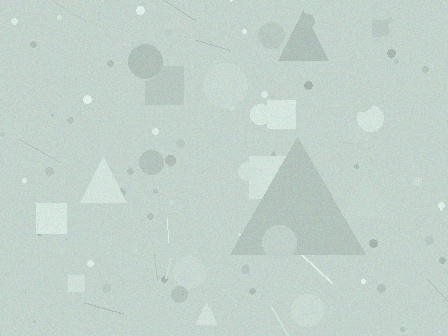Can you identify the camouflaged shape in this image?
The camouflaged shape is a triangle.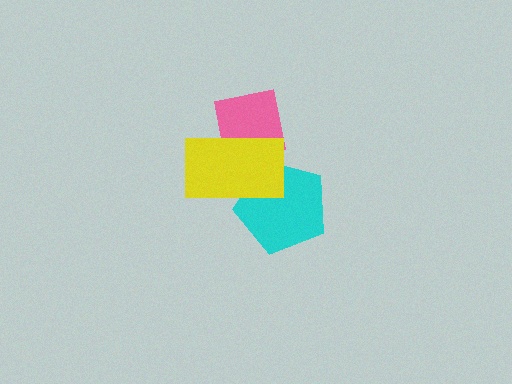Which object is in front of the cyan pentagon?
The yellow rectangle is in front of the cyan pentagon.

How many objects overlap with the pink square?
1 object overlaps with the pink square.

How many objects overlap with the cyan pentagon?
1 object overlaps with the cyan pentagon.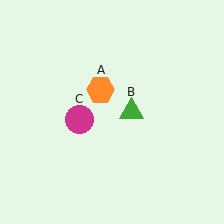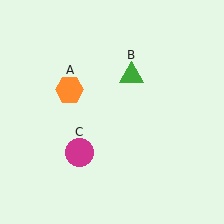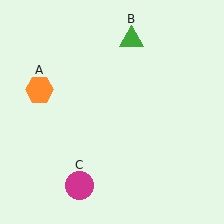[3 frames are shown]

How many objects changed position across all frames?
3 objects changed position: orange hexagon (object A), green triangle (object B), magenta circle (object C).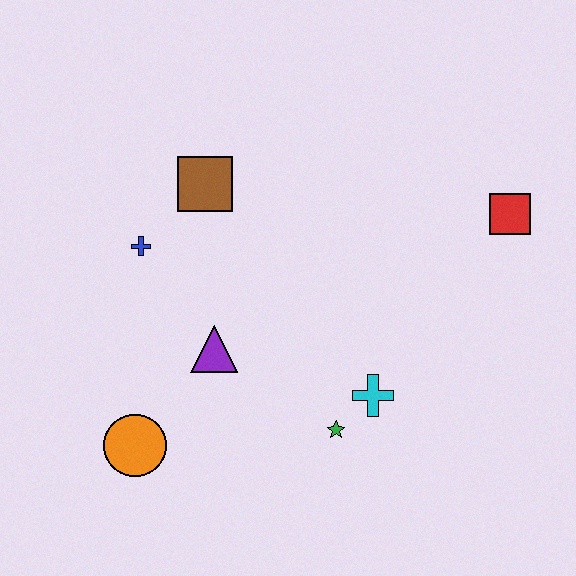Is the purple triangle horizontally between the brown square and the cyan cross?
Yes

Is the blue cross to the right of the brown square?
No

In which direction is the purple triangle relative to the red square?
The purple triangle is to the left of the red square.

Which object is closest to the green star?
The cyan cross is closest to the green star.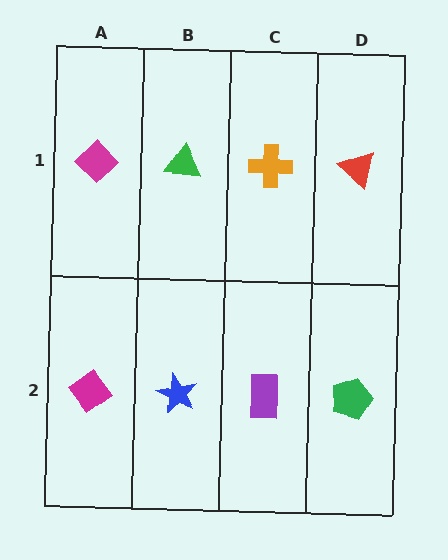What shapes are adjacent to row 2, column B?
A green triangle (row 1, column B), a magenta diamond (row 2, column A), a purple rectangle (row 2, column C).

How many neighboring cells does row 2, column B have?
3.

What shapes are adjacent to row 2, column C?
An orange cross (row 1, column C), a blue star (row 2, column B), a green pentagon (row 2, column D).